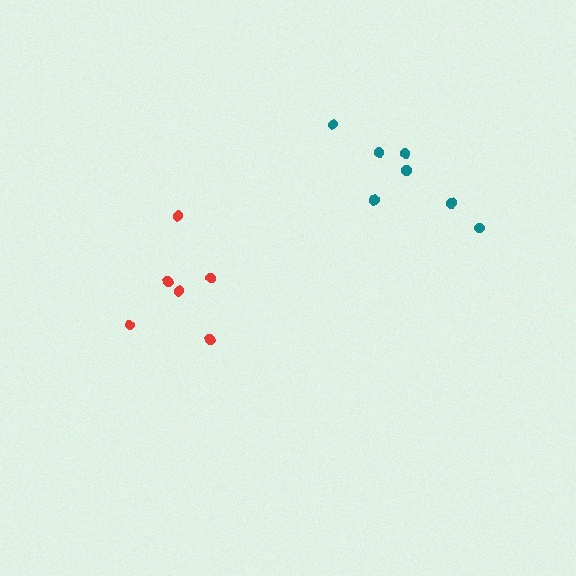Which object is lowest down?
The red cluster is bottommost.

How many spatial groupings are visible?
There are 2 spatial groupings.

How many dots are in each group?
Group 1: 7 dots, Group 2: 6 dots (13 total).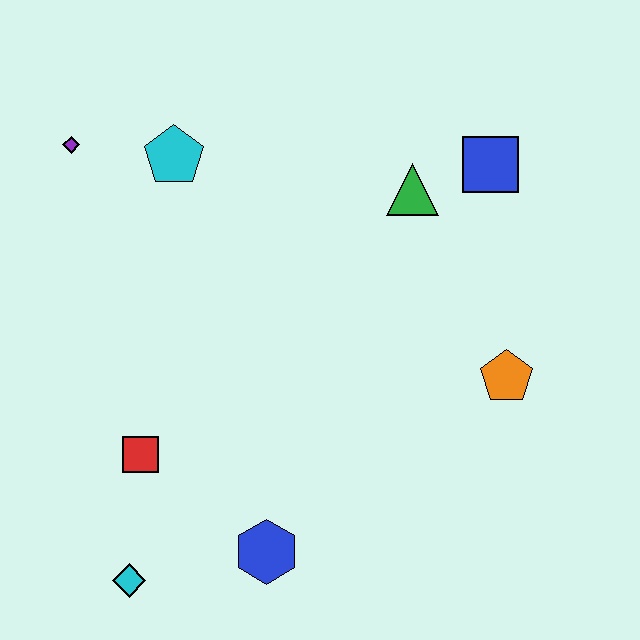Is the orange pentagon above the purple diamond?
No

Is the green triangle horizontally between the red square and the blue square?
Yes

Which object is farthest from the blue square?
The cyan diamond is farthest from the blue square.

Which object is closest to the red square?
The cyan diamond is closest to the red square.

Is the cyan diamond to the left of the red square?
Yes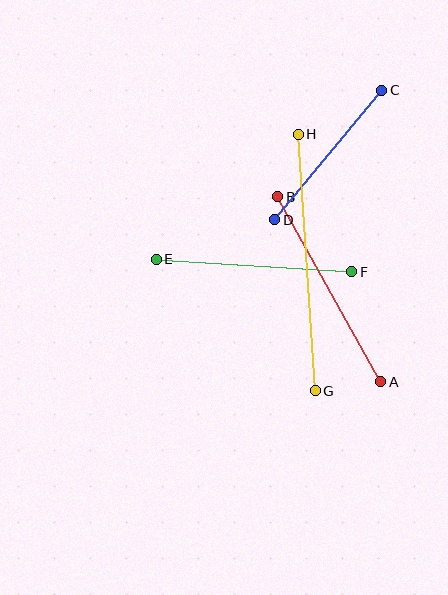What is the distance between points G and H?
The distance is approximately 257 pixels.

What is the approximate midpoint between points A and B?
The midpoint is at approximately (329, 289) pixels.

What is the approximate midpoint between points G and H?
The midpoint is at approximately (307, 263) pixels.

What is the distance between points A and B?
The distance is approximately 212 pixels.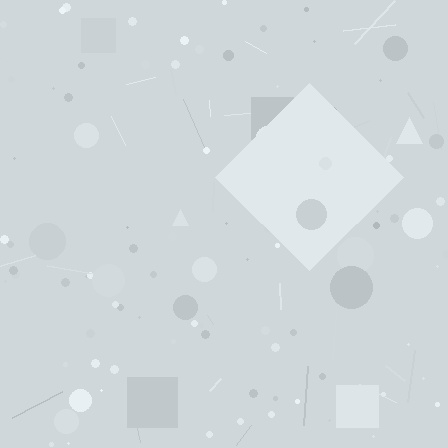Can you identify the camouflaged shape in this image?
The camouflaged shape is a diamond.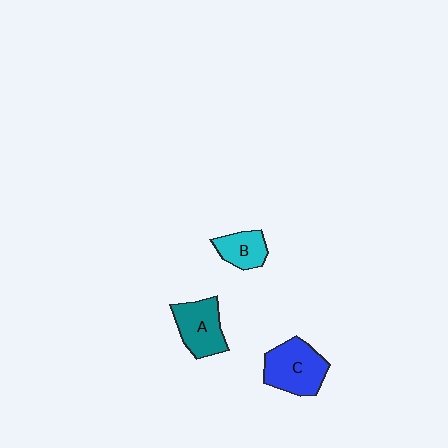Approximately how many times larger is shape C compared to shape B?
Approximately 1.7 times.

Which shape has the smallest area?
Shape B (cyan).